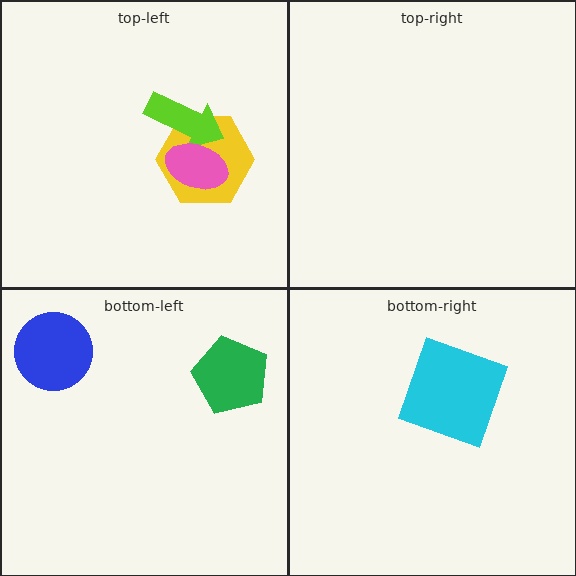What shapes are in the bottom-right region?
The cyan square.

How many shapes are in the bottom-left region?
2.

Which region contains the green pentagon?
The bottom-left region.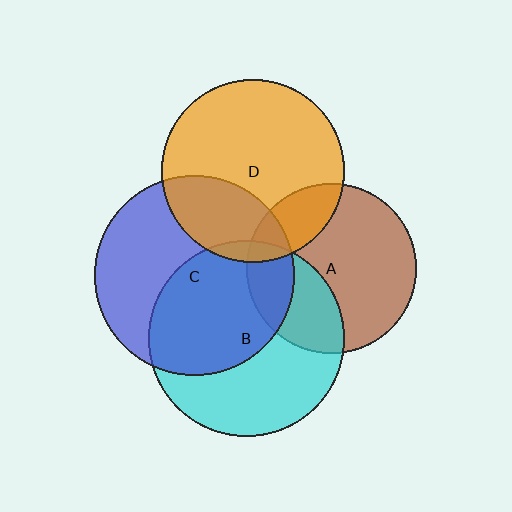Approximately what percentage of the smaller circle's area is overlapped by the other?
Approximately 20%.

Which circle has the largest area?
Circle C (blue).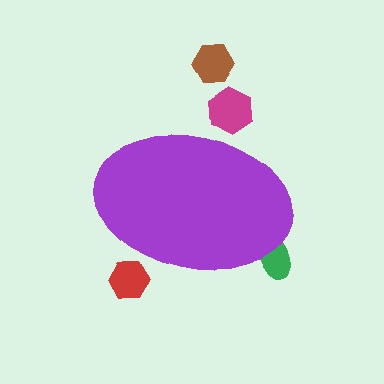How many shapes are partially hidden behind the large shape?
3 shapes are partially hidden.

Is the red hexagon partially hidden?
Yes, the red hexagon is partially hidden behind the purple ellipse.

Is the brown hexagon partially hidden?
No, the brown hexagon is fully visible.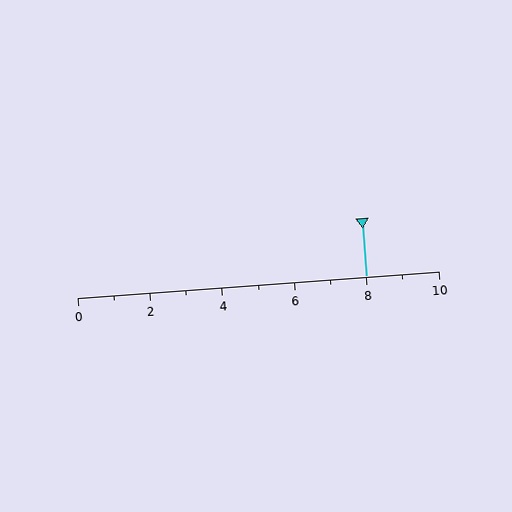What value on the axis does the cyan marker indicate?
The marker indicates approximately 8.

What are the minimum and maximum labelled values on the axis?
The axis runs from 0 to 10.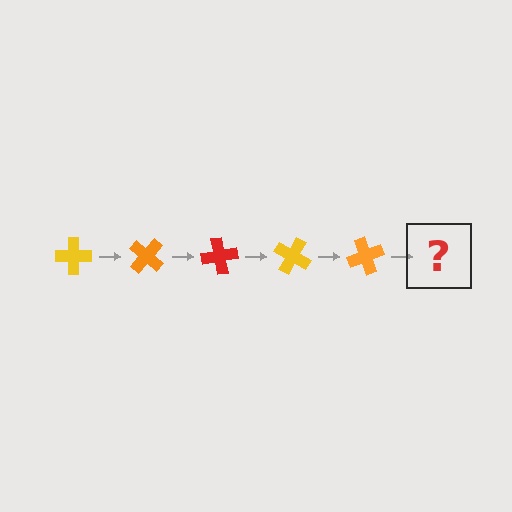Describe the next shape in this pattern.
It should be a red cross, rotated 200 degrees from the start.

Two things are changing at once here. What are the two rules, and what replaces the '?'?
The two rules are that it rotates 40 degrees each step and the color cycles through yellow, orange, and red. The '?' should be a red cross, rotated 200 degrees from the start.